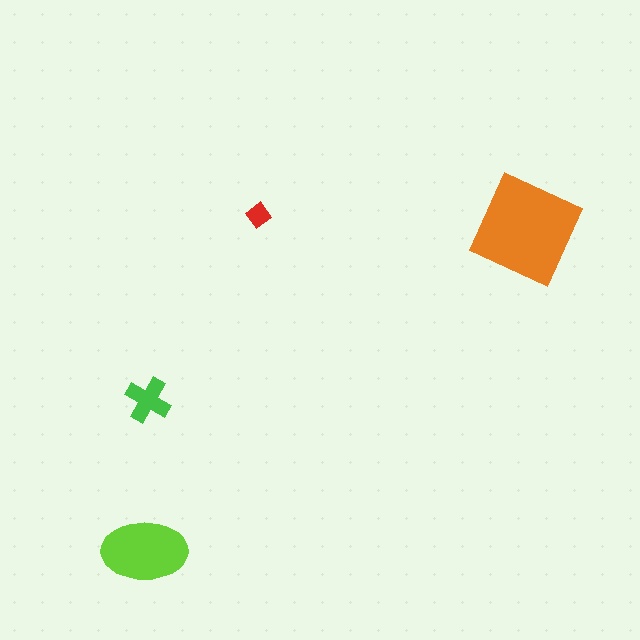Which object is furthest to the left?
The lime ellipse is leftmost.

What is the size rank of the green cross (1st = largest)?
3rd.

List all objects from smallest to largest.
The red diamond, the green cross, the lime ellipse, the orange square.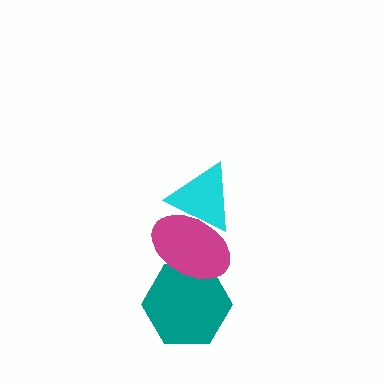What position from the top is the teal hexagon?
The teal hexagon is 3rd from the top.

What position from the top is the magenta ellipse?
The magenta ellipse is 2nd from the top.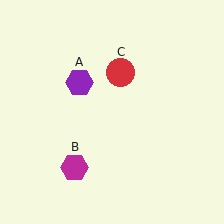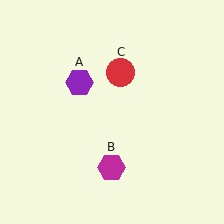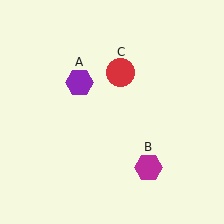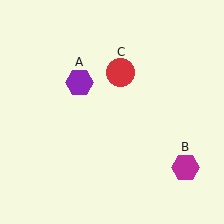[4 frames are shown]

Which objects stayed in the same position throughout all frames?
Purple hexagon (object A) and red circle (object C) remained stationary.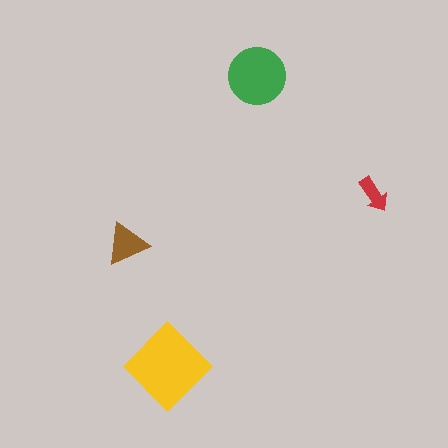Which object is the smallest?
The red arrow.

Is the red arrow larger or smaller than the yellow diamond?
Smaller.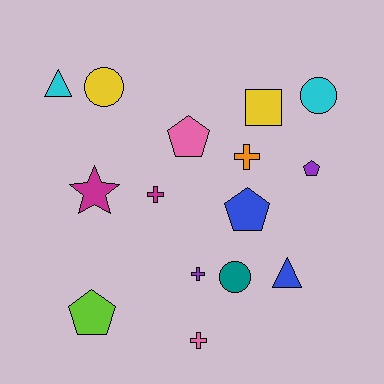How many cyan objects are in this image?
There are 2 cyan objects.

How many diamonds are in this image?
There are no diamonds.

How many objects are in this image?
There are 15 objects.